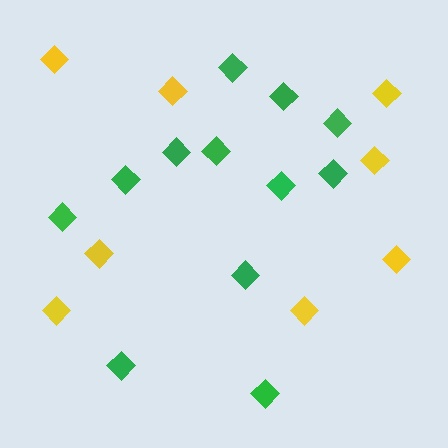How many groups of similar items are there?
There are 2 groups: one group of yellow diamonds (8) and one group of green diamonds (12).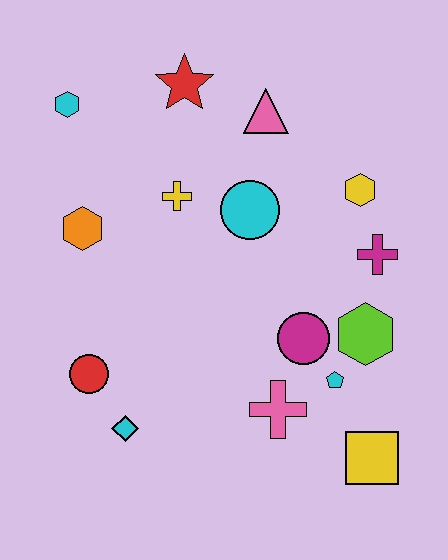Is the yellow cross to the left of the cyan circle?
Yes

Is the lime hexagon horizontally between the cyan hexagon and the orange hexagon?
No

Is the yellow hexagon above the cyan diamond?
Yes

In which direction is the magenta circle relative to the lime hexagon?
The magenta circle is to the left of the lime hexagon.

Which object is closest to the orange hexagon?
The yellow cross is closest to the orange hexagon.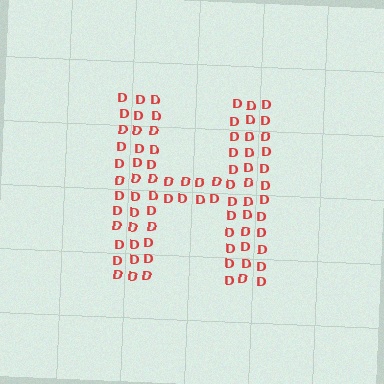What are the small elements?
The small elements are letter D's.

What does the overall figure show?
The overall figure shows the letter H.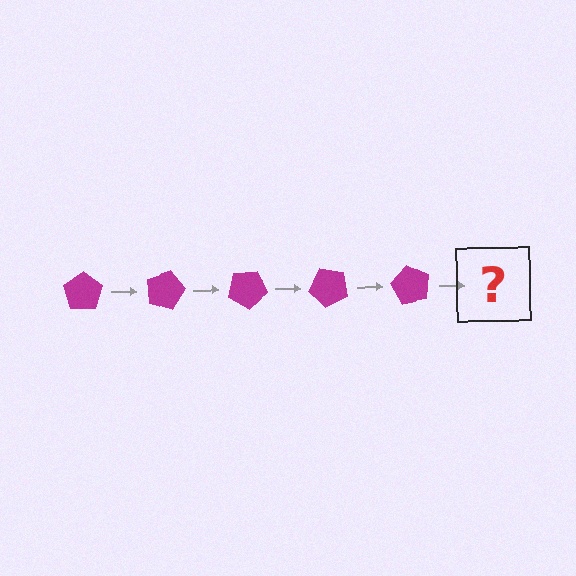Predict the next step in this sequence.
The next step is a magenta pentagon rotated 75 degrees.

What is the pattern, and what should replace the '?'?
The pattern is that the pentagon rotates 15 degrees each step. The '?' should be a magenta pentagon rotated 75 degrees.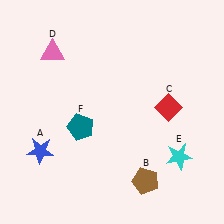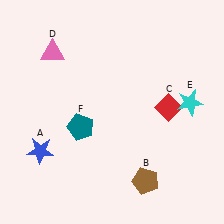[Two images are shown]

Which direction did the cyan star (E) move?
The cyan star (E) moved up.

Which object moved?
The cyan star (E) moved up.